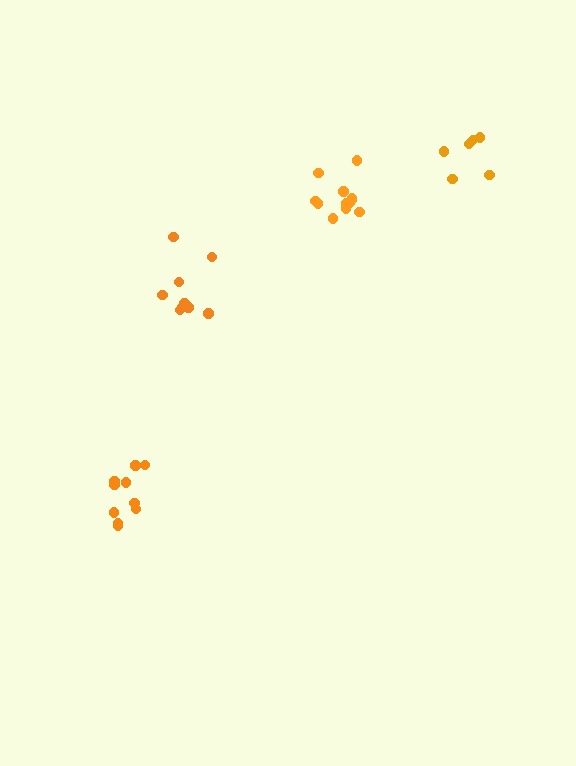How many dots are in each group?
Group 1: 9 dots, Group 2: 12 dots, Group 3: 10 dots, Group 4: 6 dots (37 total).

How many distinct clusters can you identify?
There are 4 distinct clusters.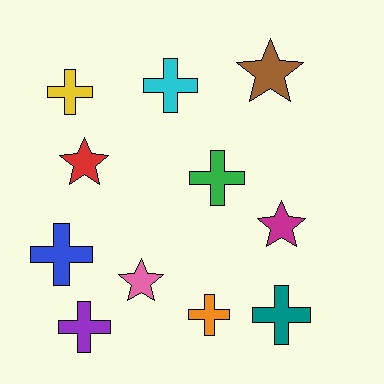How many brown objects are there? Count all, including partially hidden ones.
There is 1 brown object.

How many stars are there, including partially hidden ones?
There are 4 stars.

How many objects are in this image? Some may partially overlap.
There are 11 objects.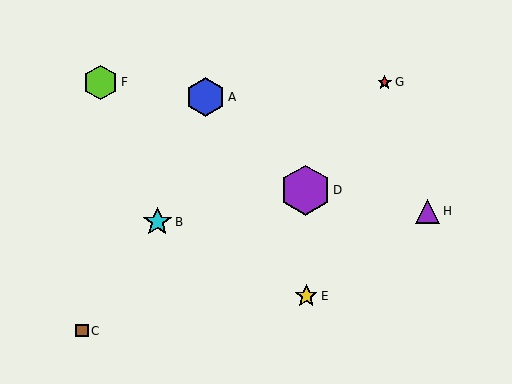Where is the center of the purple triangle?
The center of the purple triangle is at (428, 211).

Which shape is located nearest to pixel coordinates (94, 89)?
The lime hexagon (labeled F) at (101, 82) is nearest to that location.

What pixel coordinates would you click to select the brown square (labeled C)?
Click at (82, 331) to select the brown square C.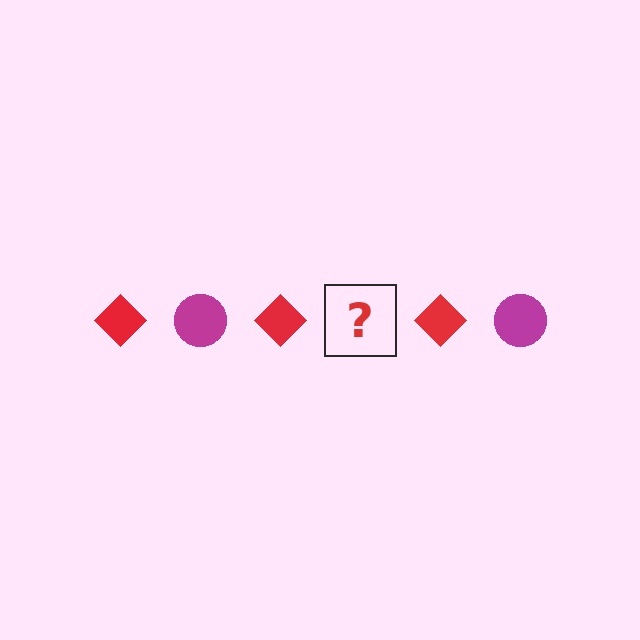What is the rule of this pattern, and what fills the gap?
The rule is that the pattern alternates between red diamond and magenta circle. The gap should be filled with a magenta circle.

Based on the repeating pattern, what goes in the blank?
The blank should be a magenta circle.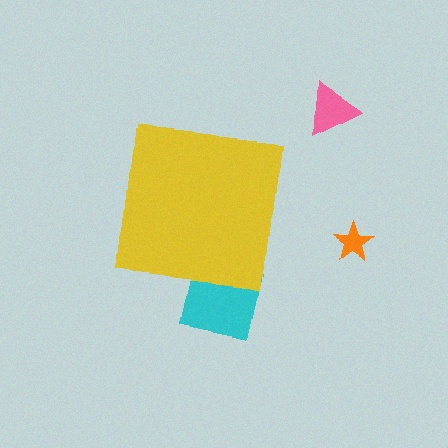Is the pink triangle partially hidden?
No, the pink triangle is fully visible.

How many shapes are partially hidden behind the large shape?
1 shape is partially hidden.